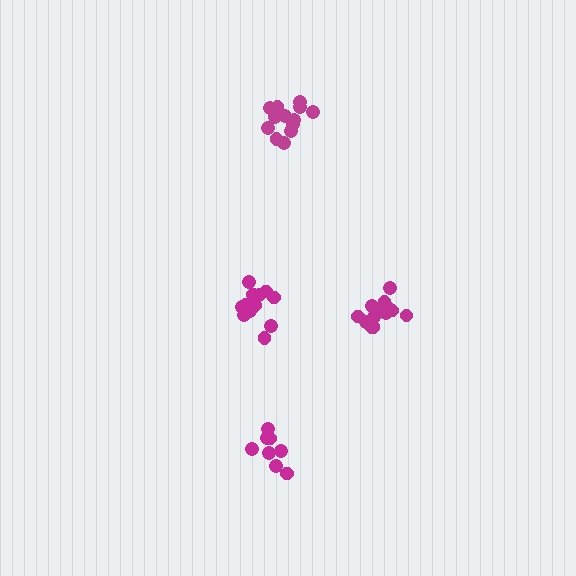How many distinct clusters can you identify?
There are 4 distinct clusters.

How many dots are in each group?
Group 1: 13 dots, Group 2: 13 dots, Group 3: 8 dots, Group 4: 13 dots (47 total).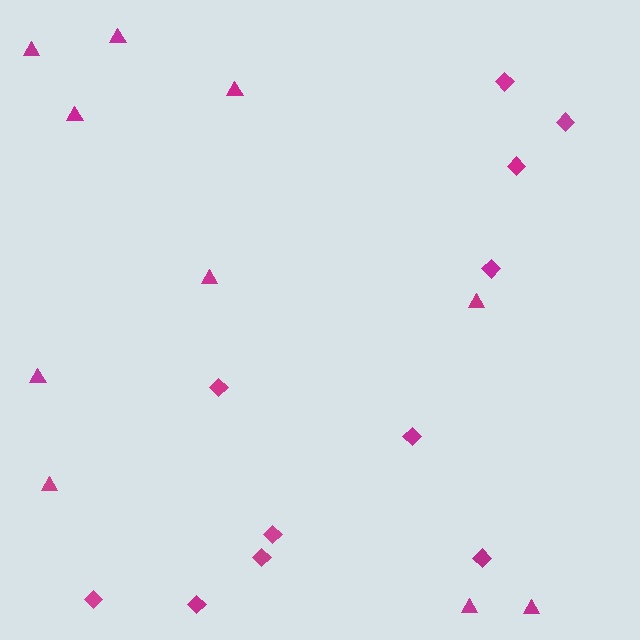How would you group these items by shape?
There are 2 groups: one group of triangles (10) and one group of diamonds (11).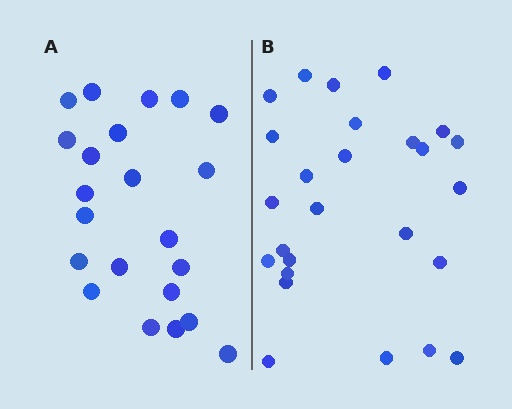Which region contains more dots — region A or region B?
Region B (the right region) has more dots.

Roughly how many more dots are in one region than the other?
Region B has about 4 more dots than region A.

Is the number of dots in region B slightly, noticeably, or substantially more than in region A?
Region B has only slightly more — the two regions are fairly close. The ratio is roughly 1.2 to 1.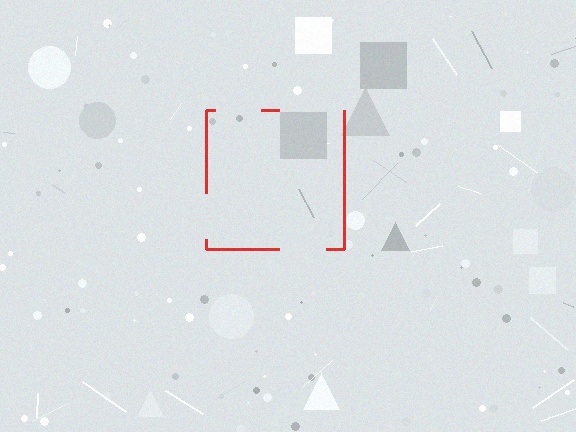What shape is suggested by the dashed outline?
The dashed outline suggests a square.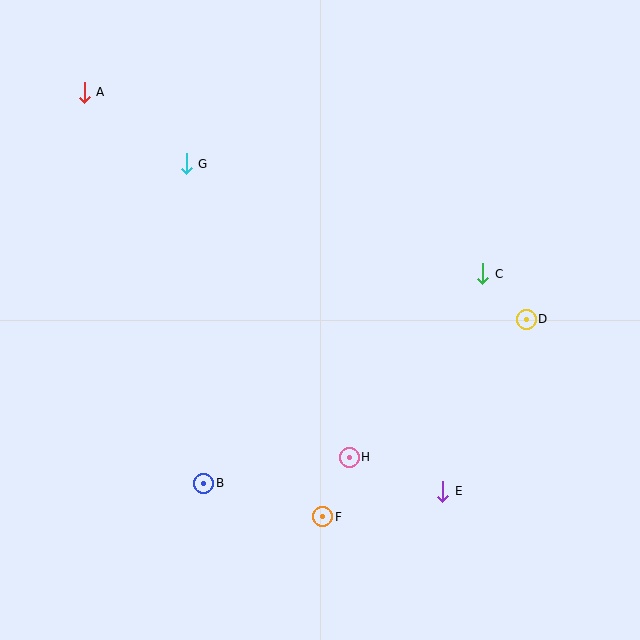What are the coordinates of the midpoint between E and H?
The midpoint between E and H is at (396, 474).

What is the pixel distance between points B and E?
The distance between B and E is 239 pixels.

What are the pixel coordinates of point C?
Point C is at (483, 274).